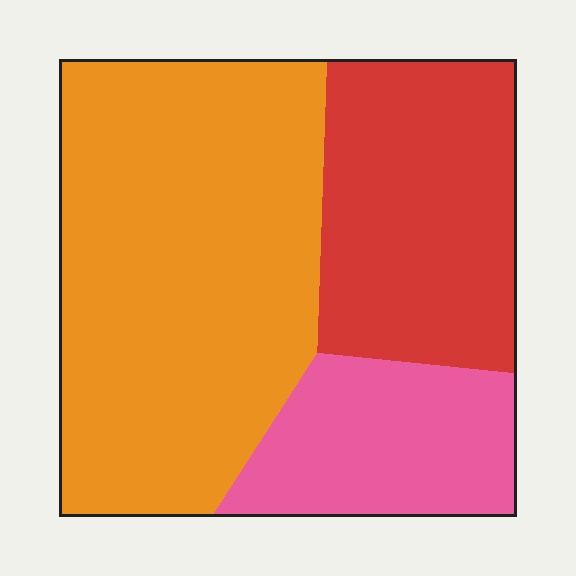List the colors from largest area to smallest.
From largest to smallest: orange, red, pink.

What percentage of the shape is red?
Red covers roughly 30% of the shape.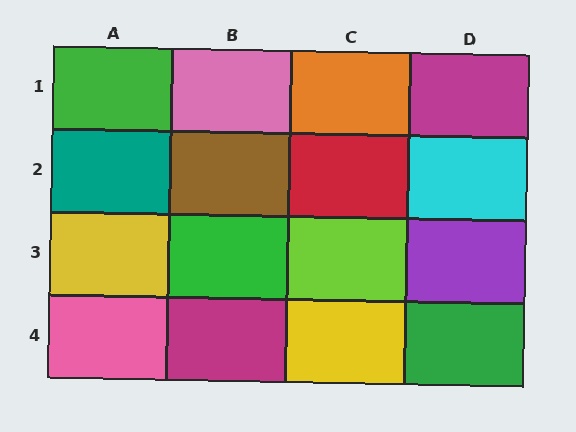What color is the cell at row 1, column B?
Pink.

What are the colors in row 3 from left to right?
Yellow, green, lime, purple.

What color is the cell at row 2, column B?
Brown.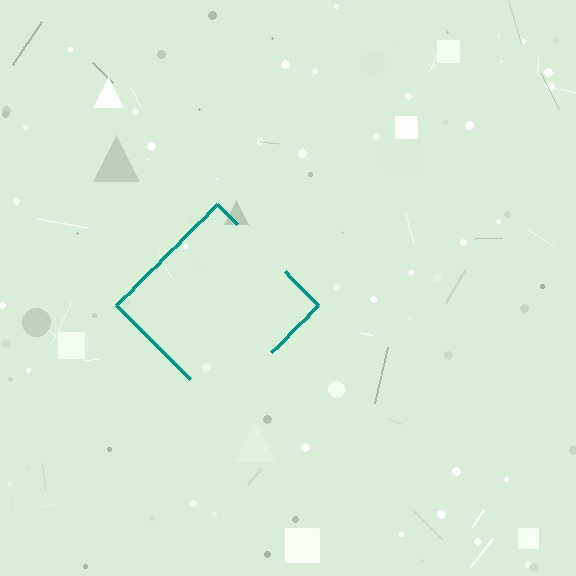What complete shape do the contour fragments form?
The contour fragments form a diamond.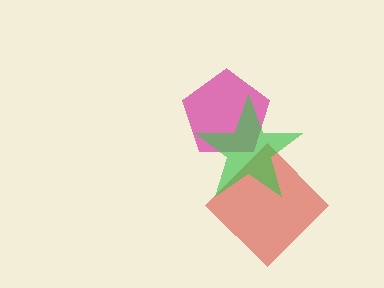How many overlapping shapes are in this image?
There are 3 overlapping shapes in the image.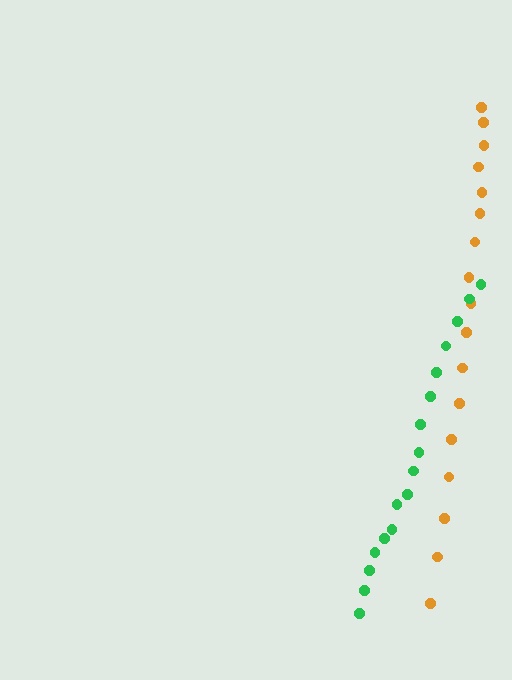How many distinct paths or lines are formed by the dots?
There are 2 distinct paths.